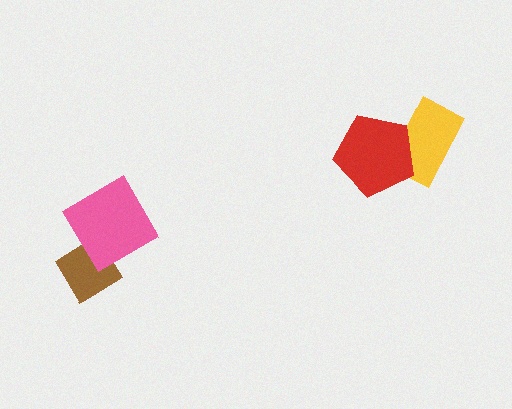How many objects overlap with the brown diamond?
1 object overlaps with the brown diamond.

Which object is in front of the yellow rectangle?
The red pentagon is in front of the yellow rectangle.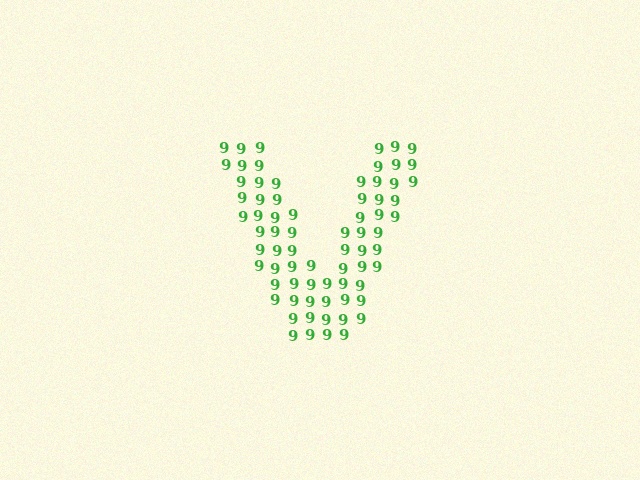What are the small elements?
The small elements are digit 9's.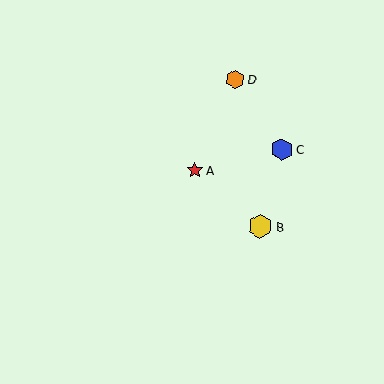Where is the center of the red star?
The center of the red star is at (195, 170).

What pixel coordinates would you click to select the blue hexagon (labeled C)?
Click at (282, 150) to select the blue hexagon C.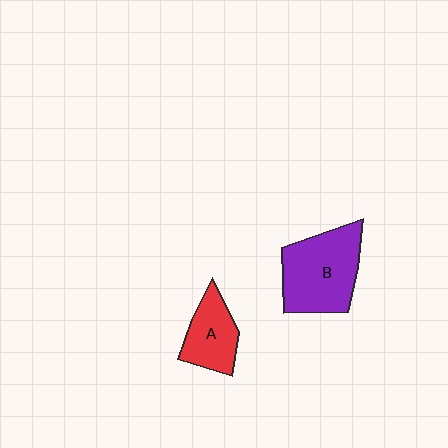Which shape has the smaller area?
Shape A (red).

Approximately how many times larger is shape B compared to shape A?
Approximately 1.7 times.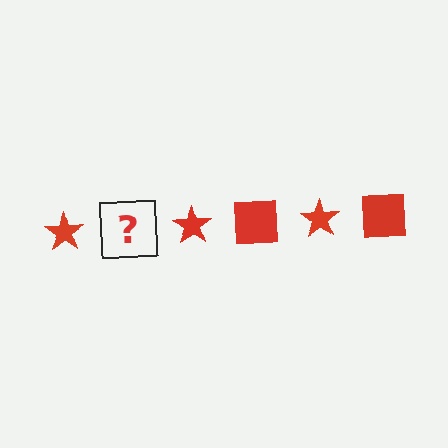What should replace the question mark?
The question mark should be replaced with a red square.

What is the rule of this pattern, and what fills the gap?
The rule is that the pattern cycles through star, square shapes in red. The gap should be filled with a red square.